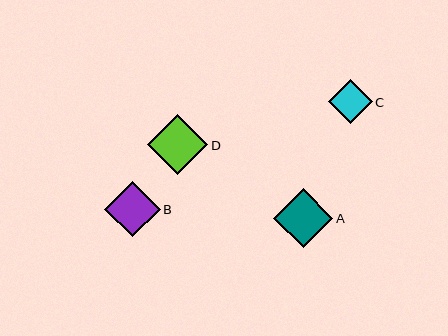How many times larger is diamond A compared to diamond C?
Diamond A is approximately 1.3 times the size of diamond C.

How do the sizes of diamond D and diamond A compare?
Diamond D and diamond A are approximately the same size.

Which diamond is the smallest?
Diamond C is the smallest with a size of approximately 44 pixels.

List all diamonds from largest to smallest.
From largest to smallest: D, A, B, C.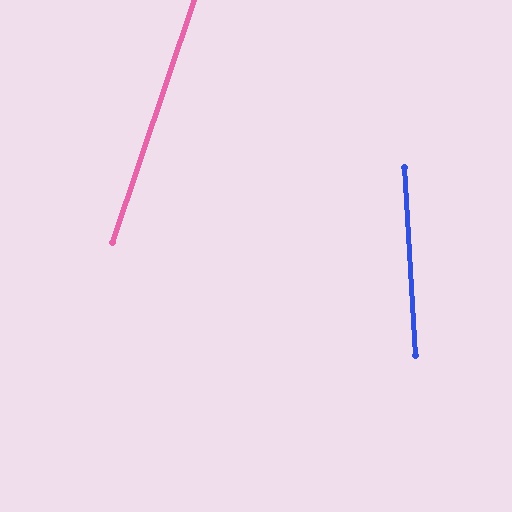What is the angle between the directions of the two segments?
Approximately 22 degrees.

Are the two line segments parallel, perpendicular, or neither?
Neither parallel nor perpendicular — they differ by about 22°.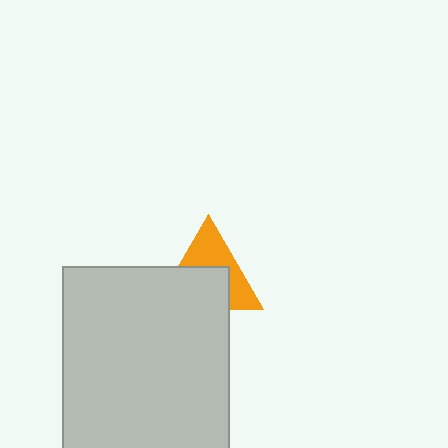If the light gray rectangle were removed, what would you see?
You would see the complete orange triangle.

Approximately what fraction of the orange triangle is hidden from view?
Roughly 53% of the orange triangle is hidden behind the light gray rectangle.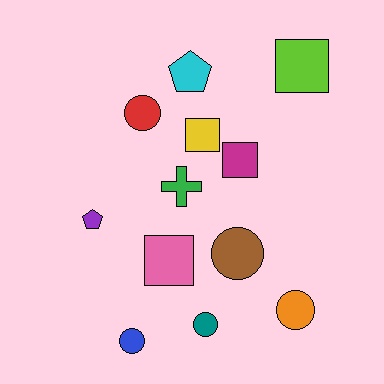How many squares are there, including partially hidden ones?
There are 4 squares.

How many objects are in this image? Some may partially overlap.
There are 12 objects.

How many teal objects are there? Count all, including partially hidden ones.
There is 1 teal object.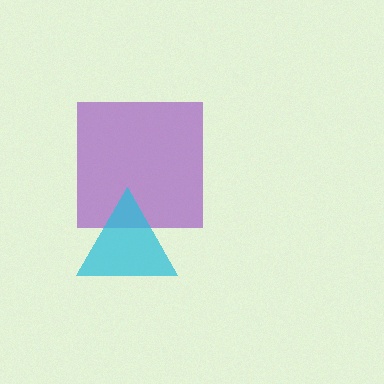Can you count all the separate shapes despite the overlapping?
Yes, there are 2 separate shapes.